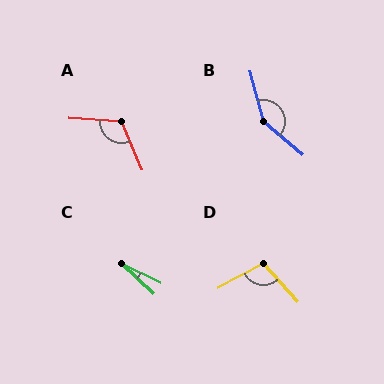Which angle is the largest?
B, at approximately 146 degrees.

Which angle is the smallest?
C, at approximately 17 degrees.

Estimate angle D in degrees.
Approximately 104 degrees.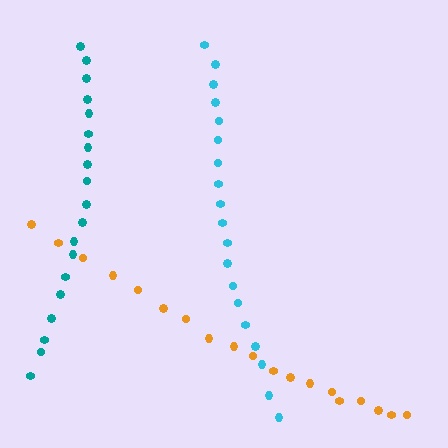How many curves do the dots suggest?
There are 3 distinct paths.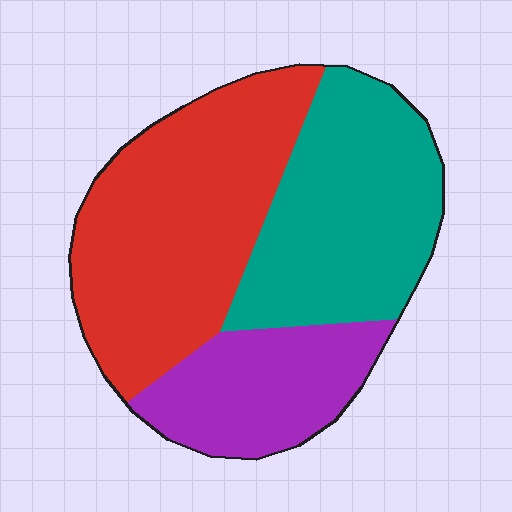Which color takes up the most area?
Red, at roughly 45%.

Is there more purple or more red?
Red.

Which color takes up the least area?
Purple, at roughly 20%.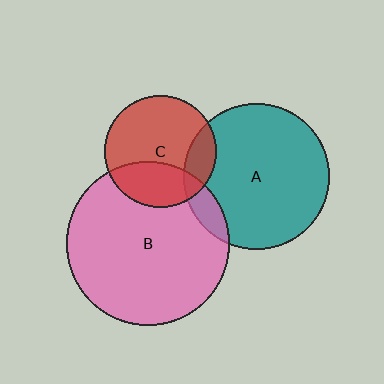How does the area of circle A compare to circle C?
Approximately 1.7 times.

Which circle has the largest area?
Circle B (pink).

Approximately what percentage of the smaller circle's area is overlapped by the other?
Approximately 30%.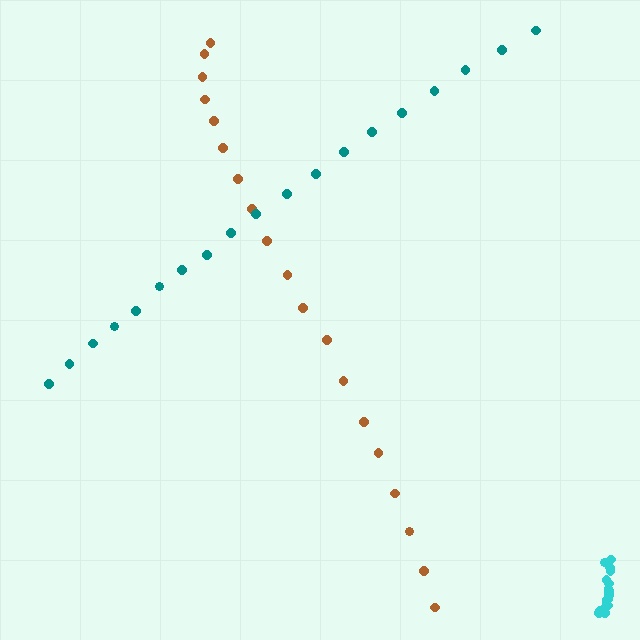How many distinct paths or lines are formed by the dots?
There are 3 distinct paths.